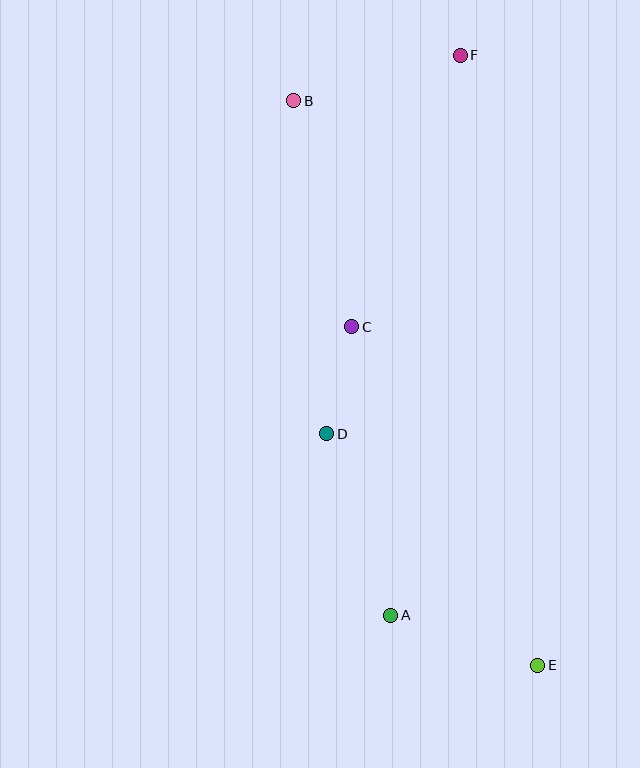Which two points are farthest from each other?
Points B and E are farthest from each other.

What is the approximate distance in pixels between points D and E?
The distance between D and E is approximately 314 pixels.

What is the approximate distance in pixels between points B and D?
The distance between B and D is approximately 335 pixels.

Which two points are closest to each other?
Points C and D are closest to each other.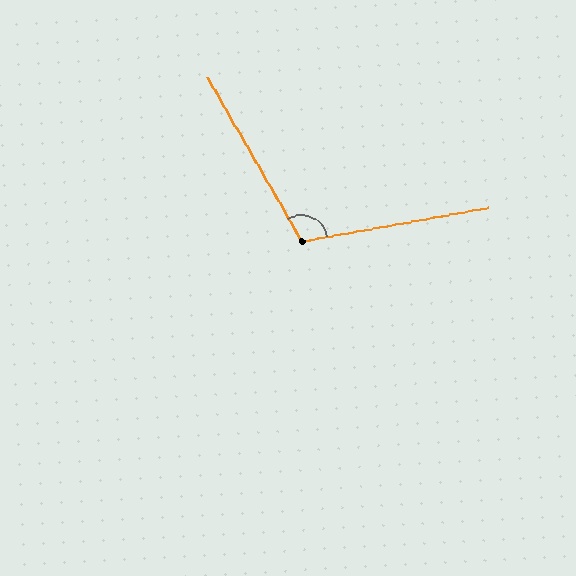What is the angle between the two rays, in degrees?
Approximately 110 degrees.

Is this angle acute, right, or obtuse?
It is obtuse.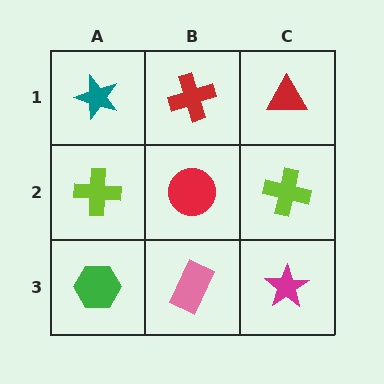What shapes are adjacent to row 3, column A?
A lime cross (row 2, column A), a pink rectangle (row 3, column B).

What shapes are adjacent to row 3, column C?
A lime cross (row 2, column C), a pink rectangle (row 3, column B).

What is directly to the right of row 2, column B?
A lime cross.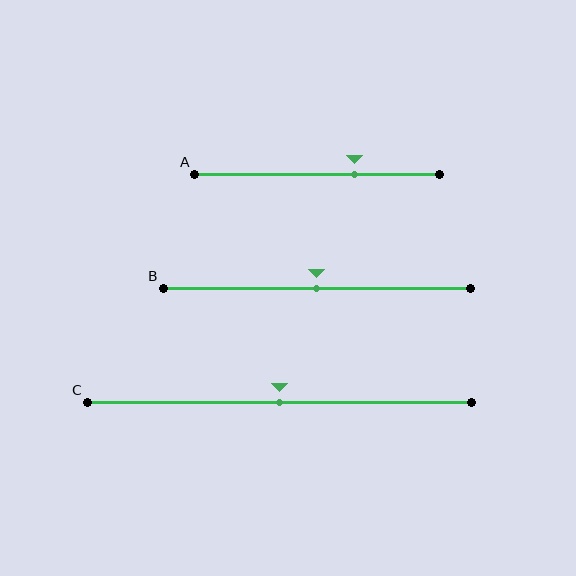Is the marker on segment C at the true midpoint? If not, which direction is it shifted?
Yes, the marker on segment C is at the true midpoint.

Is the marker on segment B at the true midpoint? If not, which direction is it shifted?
Yes, the marker on segment B is at the true midpoint.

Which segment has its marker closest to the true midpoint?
Segment B has its marker closest to the true midpoint.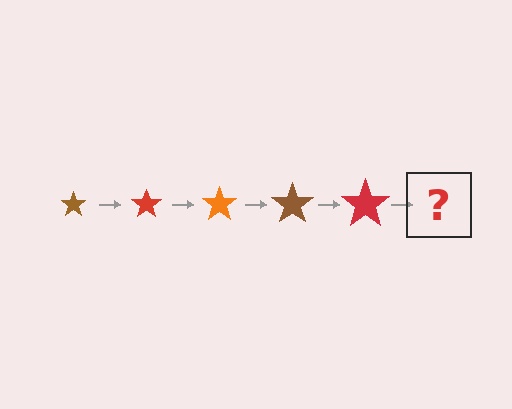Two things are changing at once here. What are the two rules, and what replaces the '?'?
The two rules are that the star grows larger each step and the color cycles through brown, red, and orange. The '?' should be an orange star, larger than the previous one.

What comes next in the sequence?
The next element should be an orange star, larger than the previous one.